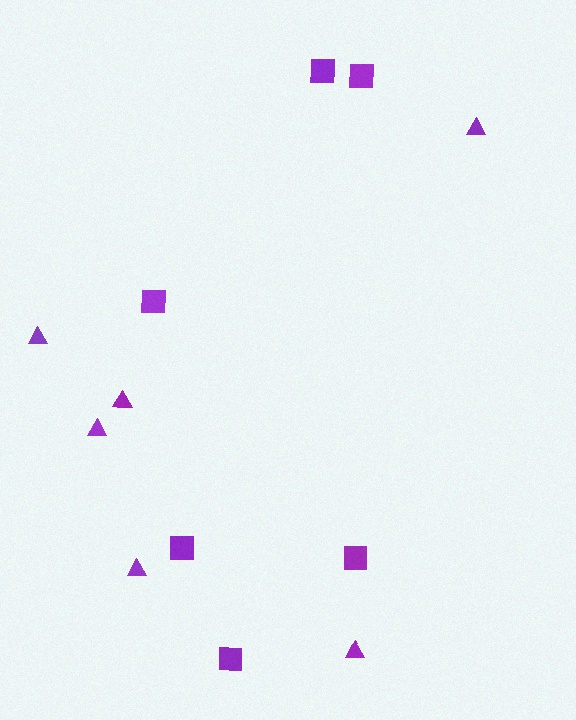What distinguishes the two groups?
There are 2 groups: one group of triangles (6) and one group of squares (6).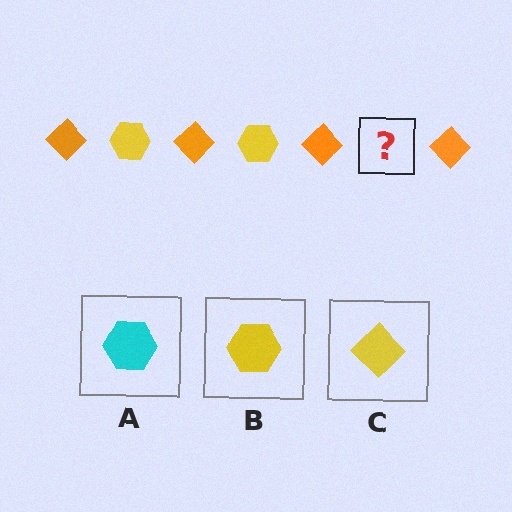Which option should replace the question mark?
Option B.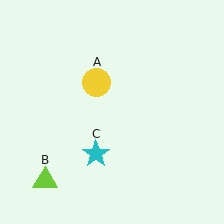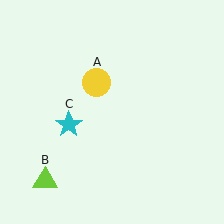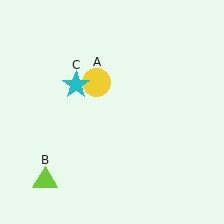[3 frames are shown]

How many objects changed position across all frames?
1 object changed position: cyan star (object C).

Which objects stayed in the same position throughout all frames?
Yellow circle (object A) and lime triangle (object B) remained stationary.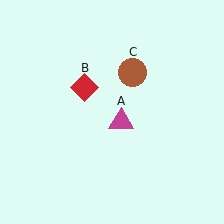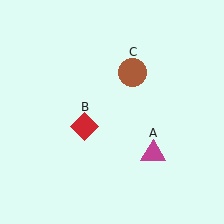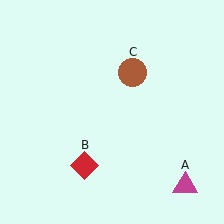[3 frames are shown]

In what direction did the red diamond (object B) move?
The red diamond (object B) moved down.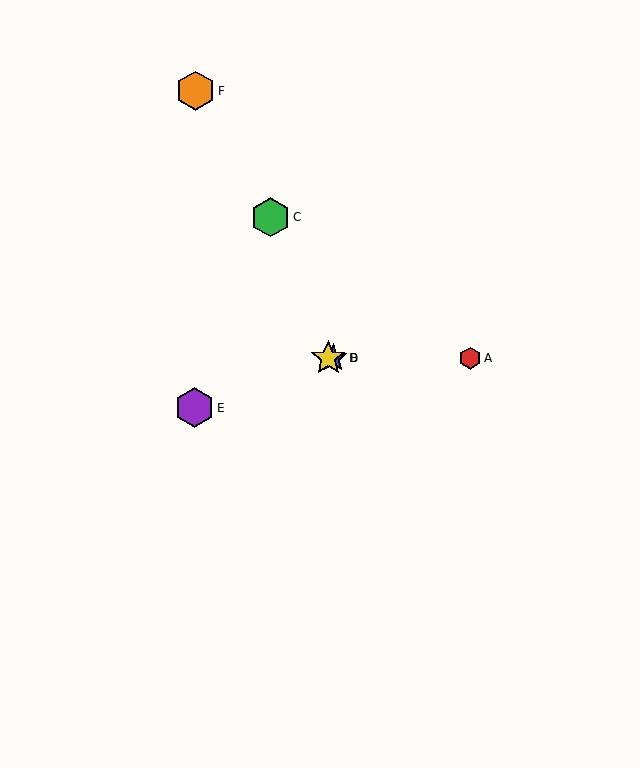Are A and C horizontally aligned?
No, A is at y≈358 and C is at y≈217.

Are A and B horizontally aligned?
Yes, both are at y≈358.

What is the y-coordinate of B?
Object B is at y≈358.